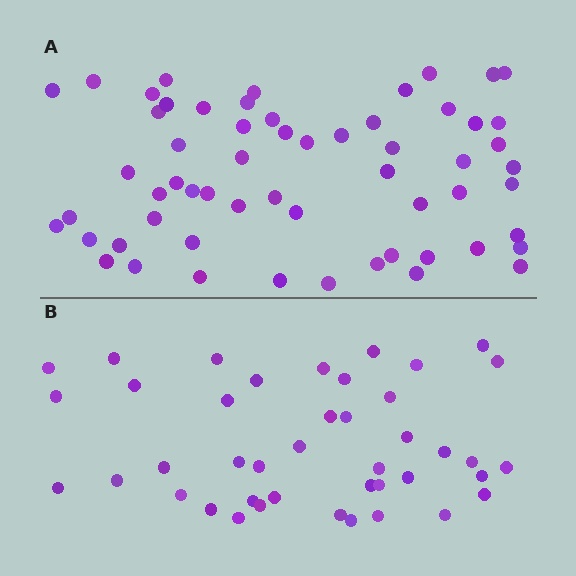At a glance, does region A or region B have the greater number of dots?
Region A (the top region) has more dots.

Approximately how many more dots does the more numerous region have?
Region A has approximately 15 more dots than region B.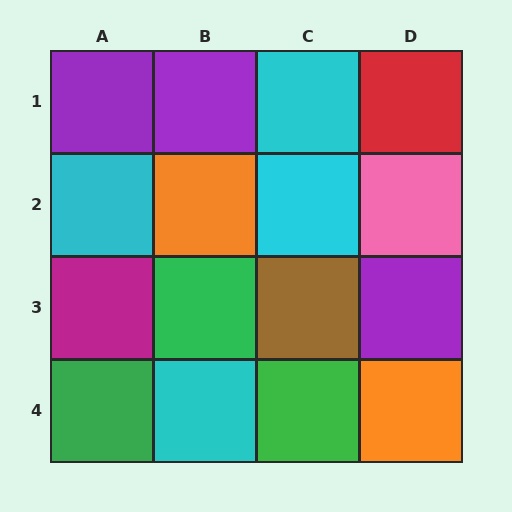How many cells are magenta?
1 cell is magenta.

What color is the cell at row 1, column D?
Red.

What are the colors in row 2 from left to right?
Cyan, orange, cyan, pink.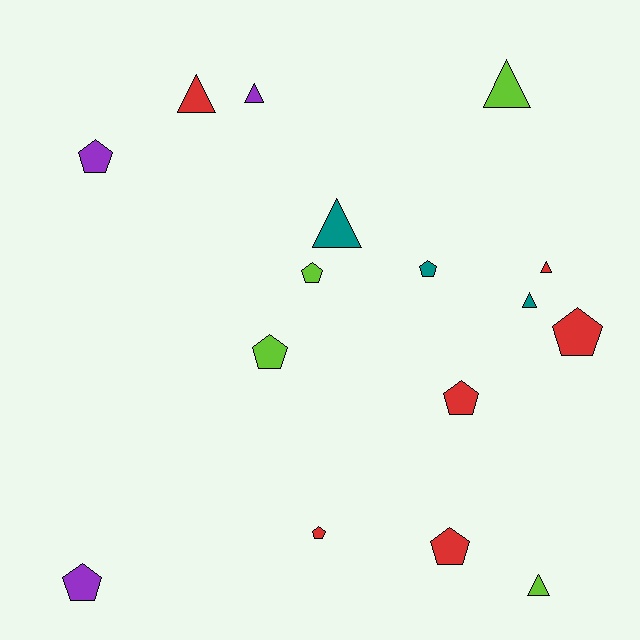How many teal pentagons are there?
There is 1 teal pentagon.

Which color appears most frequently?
Red, with 6 objects.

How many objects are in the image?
There are 16 objects.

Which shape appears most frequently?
Pentagon, with 9 objects.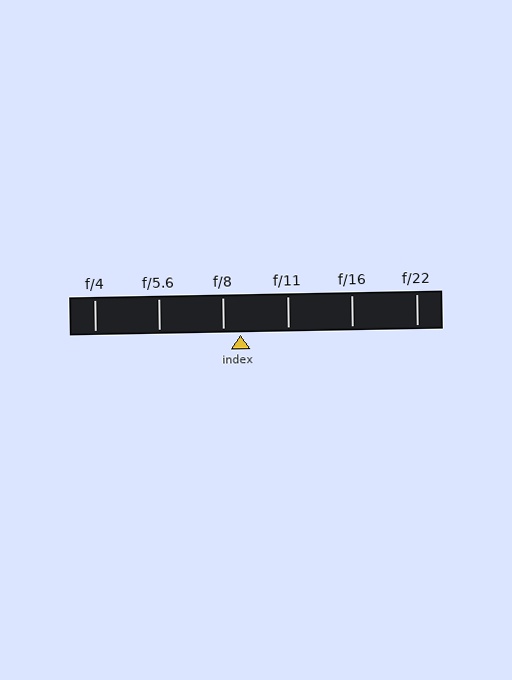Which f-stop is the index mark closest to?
The index mark is closest to f/8.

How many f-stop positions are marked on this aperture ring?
There are 6 f-stop positions marked.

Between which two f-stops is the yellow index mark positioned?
The index mark is between f/8 and f/11.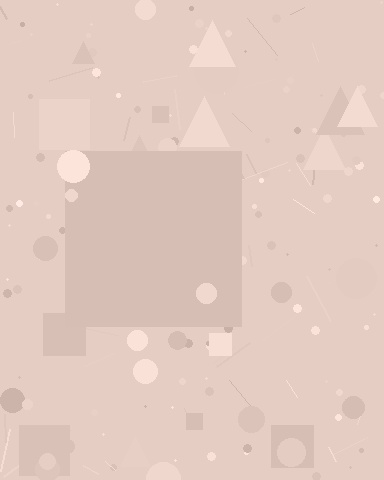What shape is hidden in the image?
A square is hidden in the image.